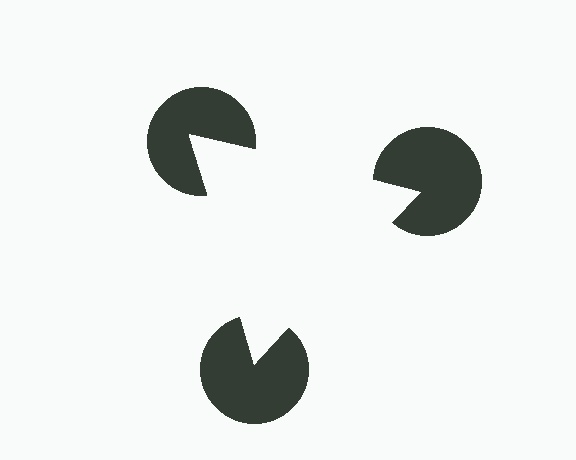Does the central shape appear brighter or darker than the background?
It typically appears slightly brighter than the background, even though no actual brightness change is drawn.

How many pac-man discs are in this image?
There are 3 — one at each vertex of the illusory triangle.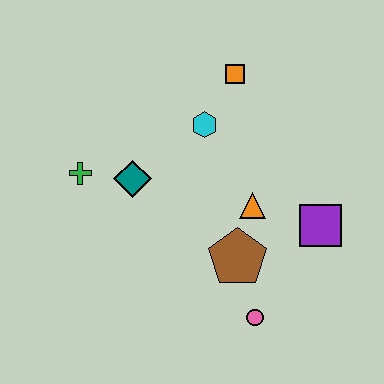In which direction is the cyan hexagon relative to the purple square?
The cyan hexagon is to the left of the purple square.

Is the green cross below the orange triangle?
No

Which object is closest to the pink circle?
The brown pentagon is closest to the pink circle.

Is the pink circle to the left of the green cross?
No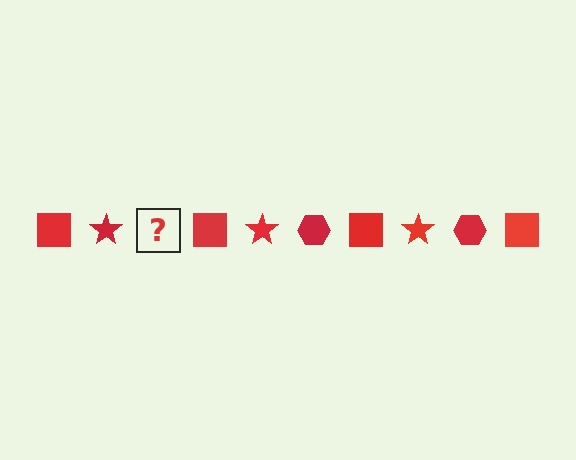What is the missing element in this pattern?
The missing element is a red hexagon.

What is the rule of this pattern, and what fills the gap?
The rule is that the pattern cycles through square, star, hexagon shapes in red. The gap should be filled with a red hexagon.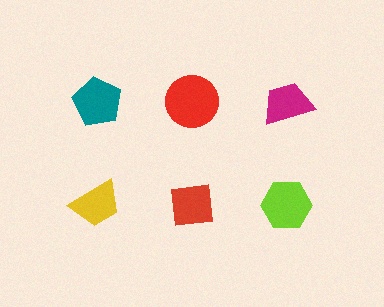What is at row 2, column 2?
A red square.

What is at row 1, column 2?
A red circle.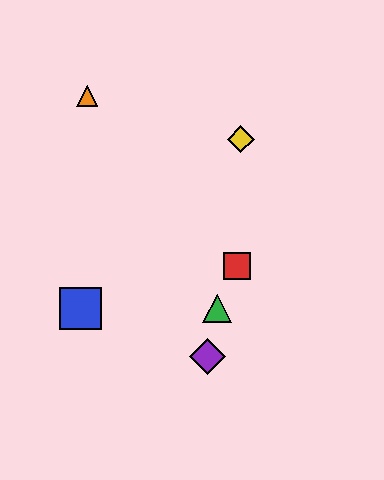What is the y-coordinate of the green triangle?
The green triangle is at y≈309.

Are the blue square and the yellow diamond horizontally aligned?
No, the blue square is at y≈309 and the yellow diamond is at y≈139.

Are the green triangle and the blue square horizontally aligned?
Yes, both are at y≈309.